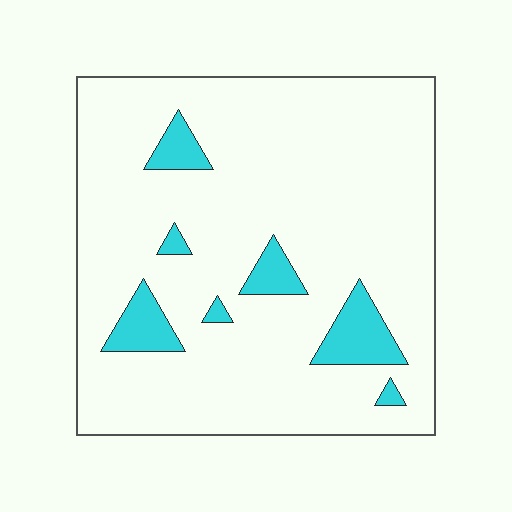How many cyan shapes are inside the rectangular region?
7.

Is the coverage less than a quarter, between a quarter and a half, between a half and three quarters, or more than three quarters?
Less than a quarter.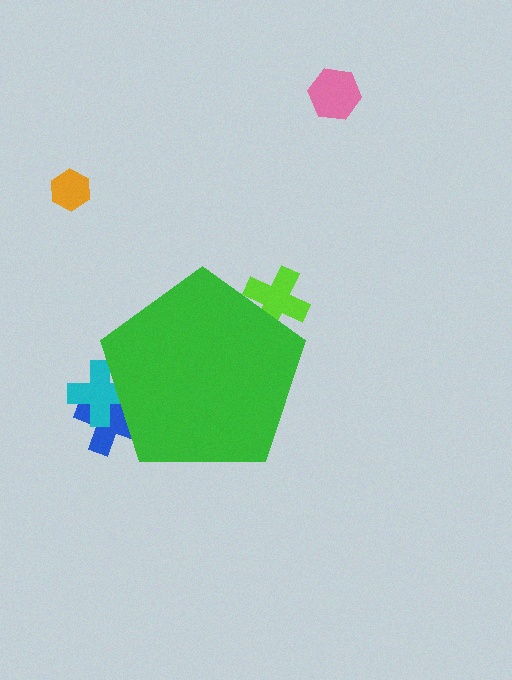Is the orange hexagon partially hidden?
No, the orange hexagon is fully visible.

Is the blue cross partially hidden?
Yes, the blue cross is partially hidden behind the green pentagon.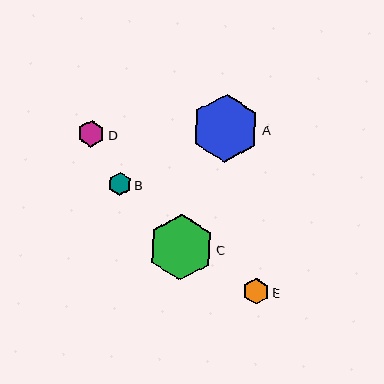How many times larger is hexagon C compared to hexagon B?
Hexagon C is approximately 2.8 times the size of hexagon B.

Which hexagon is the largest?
Hexagon A is the largest with a size of approximately 68 pixels.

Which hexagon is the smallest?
Hexagon B is the smallest with a size of approximately 23 pixels.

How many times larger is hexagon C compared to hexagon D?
Hexagon C is approximately 2.5 times the size of hexagon D.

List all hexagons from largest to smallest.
From largest to smallest: A, C, D, E, B.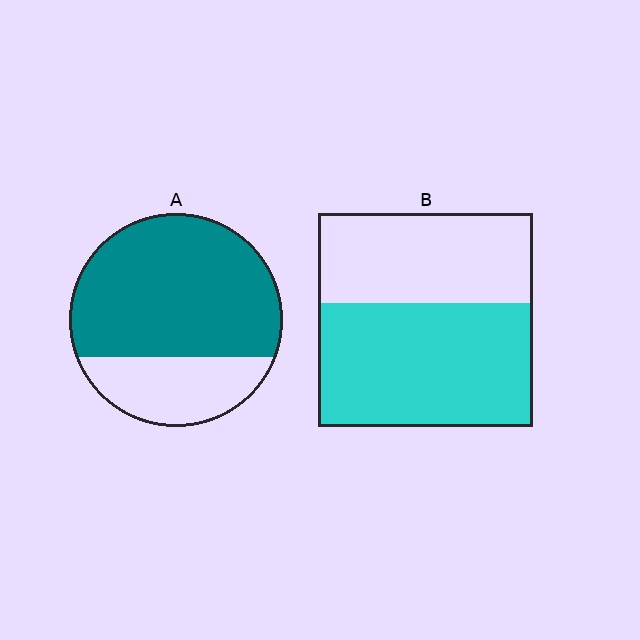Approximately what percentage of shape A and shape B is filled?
A is approximately 70% and B is approximately 60%.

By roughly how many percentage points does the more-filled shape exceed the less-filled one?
By roughly 15 percentage points (A over B).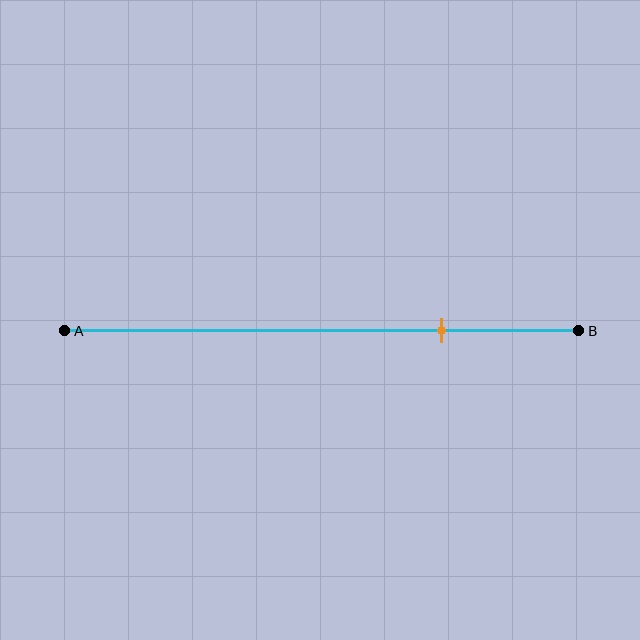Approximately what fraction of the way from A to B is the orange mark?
The orange mark is approximately 75% of the way from A to B.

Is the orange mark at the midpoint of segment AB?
No, the mark is at about 75% from A, not at the 50% midpoint.